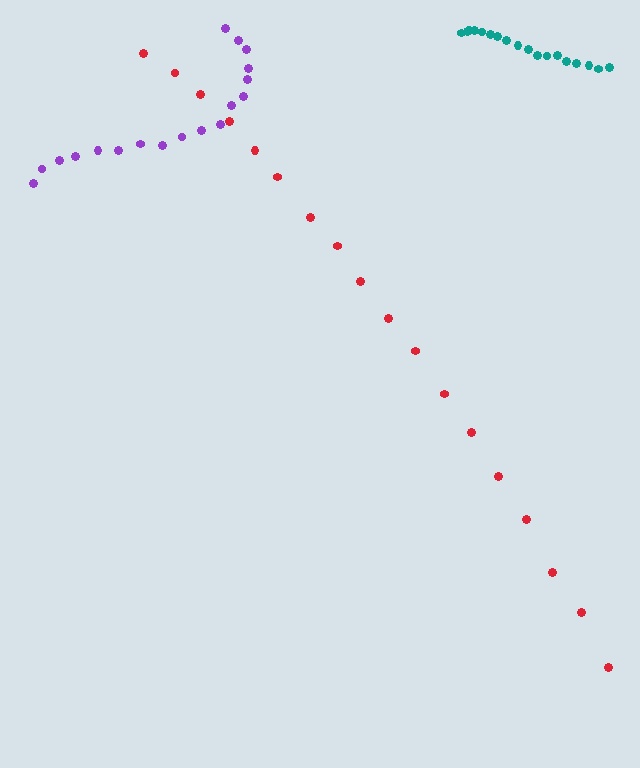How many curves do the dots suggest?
There are 3 distinct paths.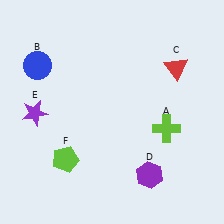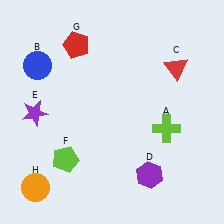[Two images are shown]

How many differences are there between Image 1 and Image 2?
There are 2 differences between the two images.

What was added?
A red pentagon (G), an orange circle (H) were added in Image 2.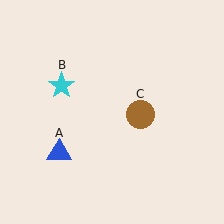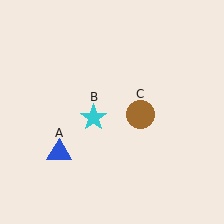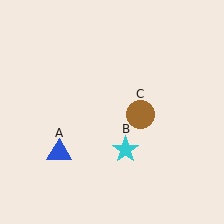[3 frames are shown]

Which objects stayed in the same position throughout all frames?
Blue triangle (object A) and brown circle (object C) remained stationary.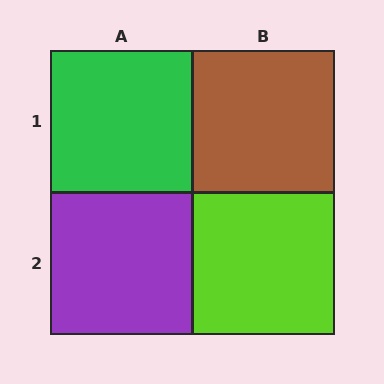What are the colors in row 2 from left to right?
Purple, lime.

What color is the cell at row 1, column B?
Brown.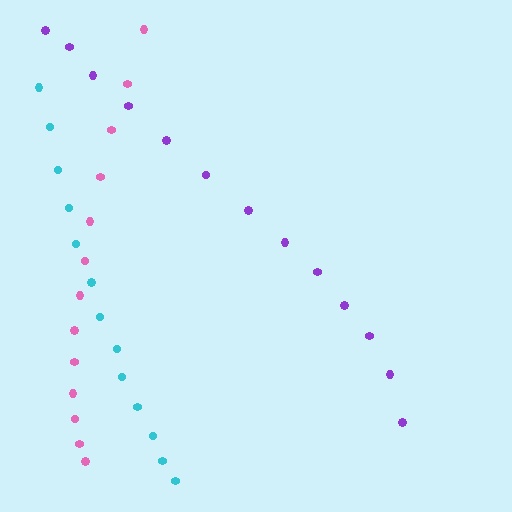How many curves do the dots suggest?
There are 3 distinct paths.